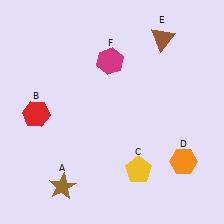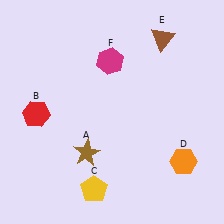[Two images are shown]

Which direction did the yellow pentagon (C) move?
The yellow pentagon (C) moved left.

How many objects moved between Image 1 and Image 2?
2 objects moved between the two images.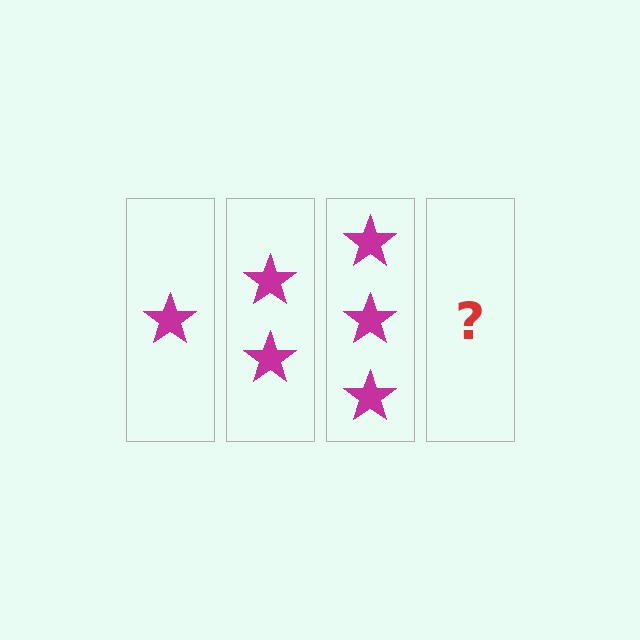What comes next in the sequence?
The next element should be 4 stars.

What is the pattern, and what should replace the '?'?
The pattern is that each step adds one more star. The '?' should be 4 stars.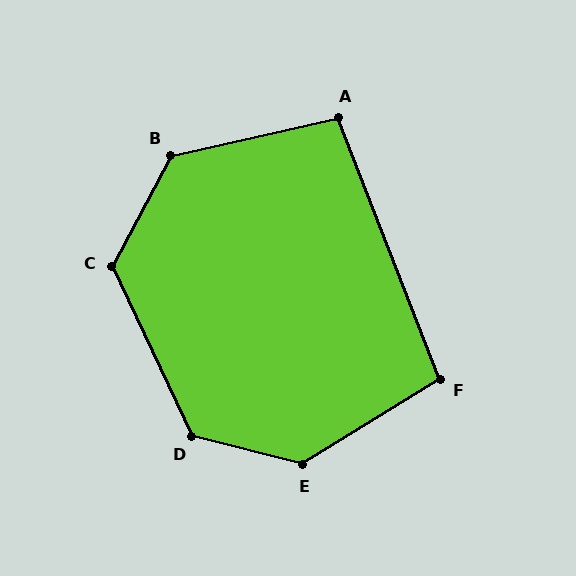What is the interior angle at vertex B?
Approximately 130 degrees (obtuse).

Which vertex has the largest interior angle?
E, at approximately 134 degrees.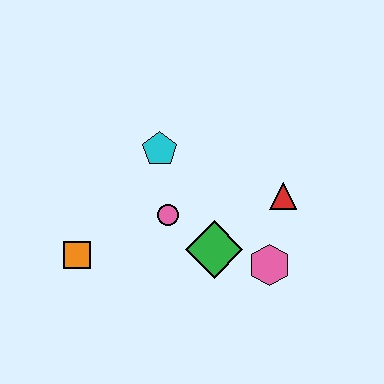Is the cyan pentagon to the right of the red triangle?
No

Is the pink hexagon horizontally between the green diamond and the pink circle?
No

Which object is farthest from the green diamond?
The orange square is farthest from the green diamond.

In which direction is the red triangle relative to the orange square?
The red triangle is to the right of the orange square.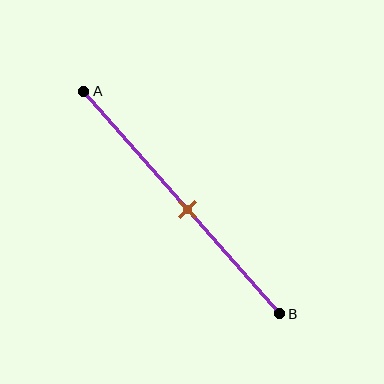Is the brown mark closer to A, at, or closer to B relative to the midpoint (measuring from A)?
The brown mark is closer to point B than the midpoint of segment AB.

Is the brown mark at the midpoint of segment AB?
No, the mark is at about 55% from A, not at the 50% midpoint.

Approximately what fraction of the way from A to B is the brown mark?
The brown mark is approximately 55% of the way from A to B.